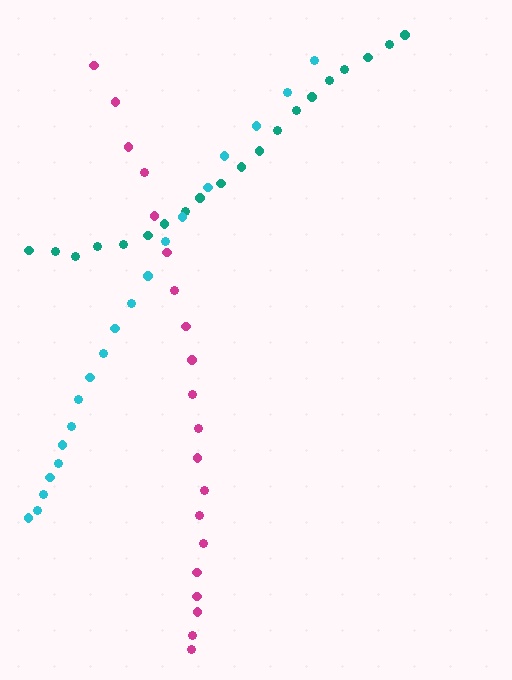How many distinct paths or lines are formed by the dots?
There are 3 distinct paths.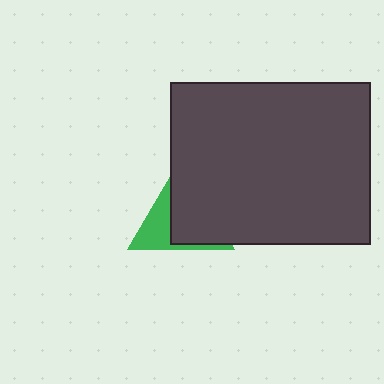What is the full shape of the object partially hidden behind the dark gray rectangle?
The partially hidden object is a green triangle.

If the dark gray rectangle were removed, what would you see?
You would see the complete green triangle.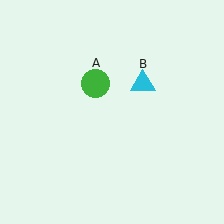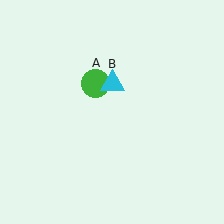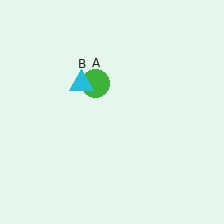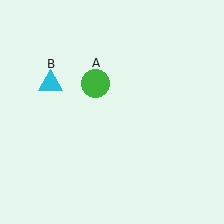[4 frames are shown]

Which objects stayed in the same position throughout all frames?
Green circle (object A) remained stationary.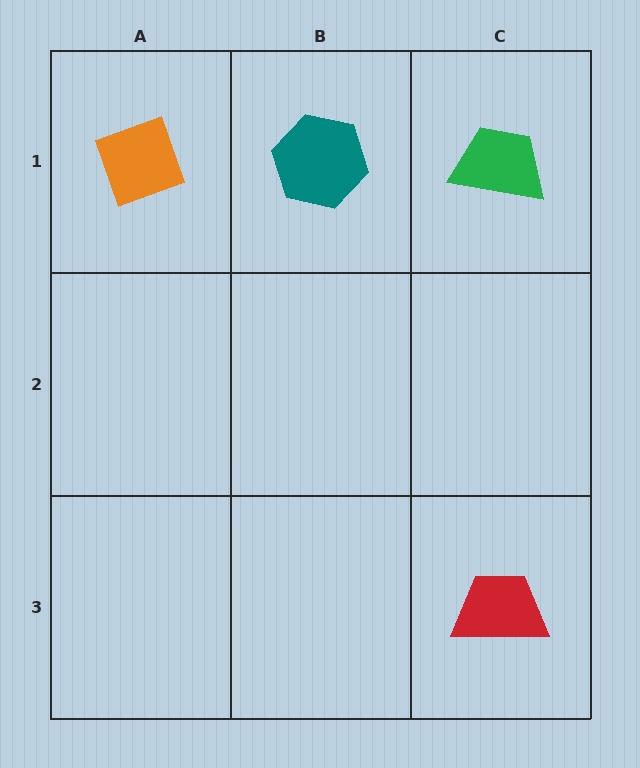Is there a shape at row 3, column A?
No, that cell is empty.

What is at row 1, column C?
A green trapezoid.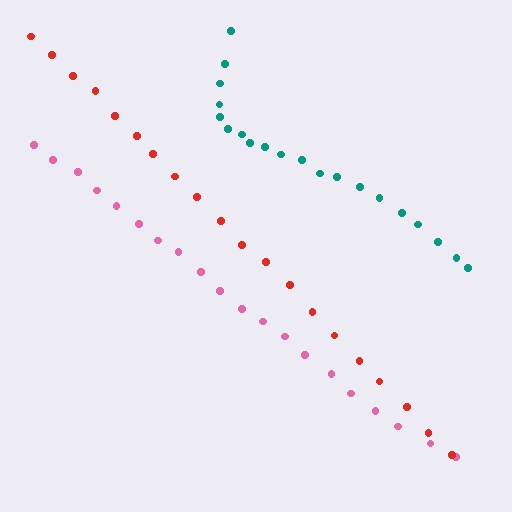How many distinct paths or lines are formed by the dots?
There are 3 distinct paths.